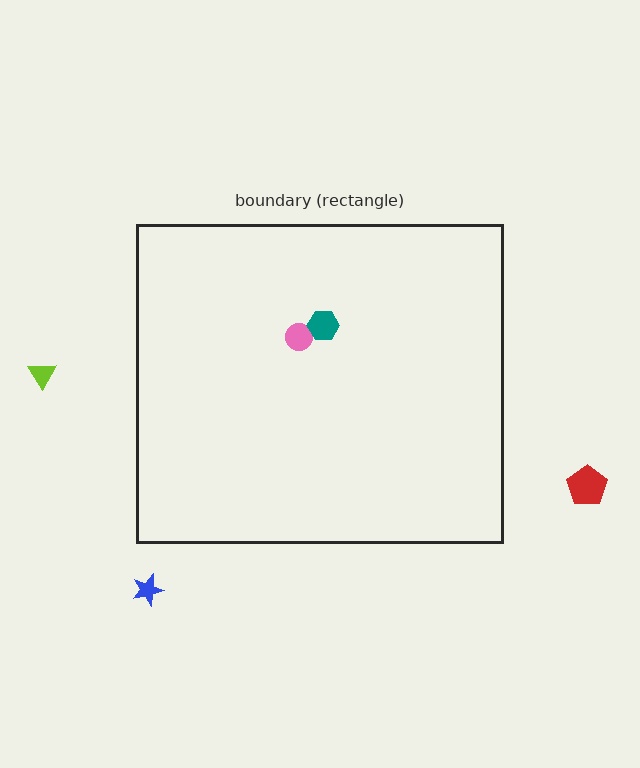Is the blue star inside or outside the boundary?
Outside.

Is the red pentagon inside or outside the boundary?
Outside.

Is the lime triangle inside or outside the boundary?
Outside.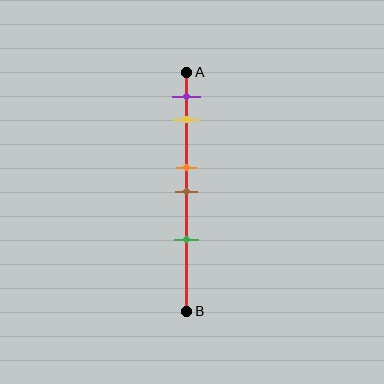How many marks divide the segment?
There are 5 marks dividing the segment.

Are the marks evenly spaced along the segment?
No, the marks are not evenly spaced.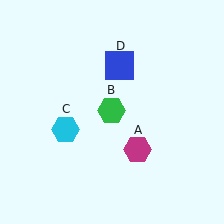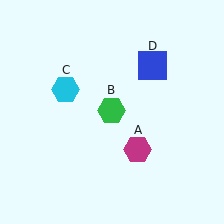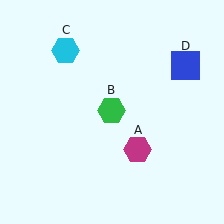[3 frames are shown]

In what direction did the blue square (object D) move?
The blue square (object D) moved right.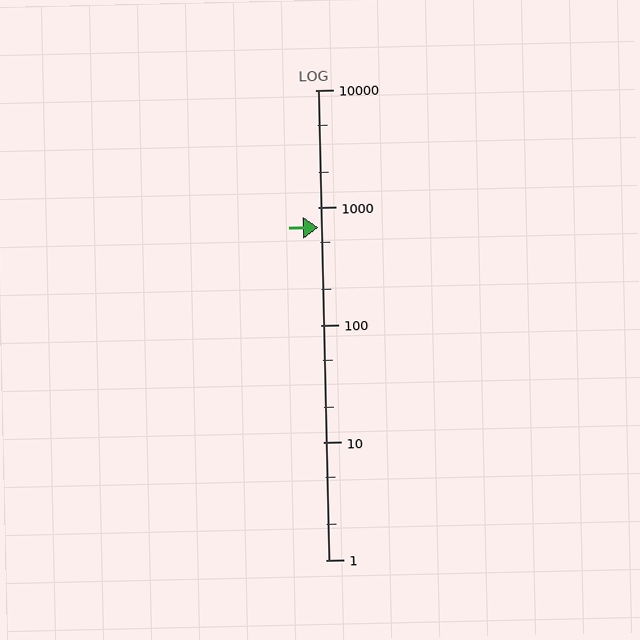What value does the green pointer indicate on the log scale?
The pointer indicates approximately 670.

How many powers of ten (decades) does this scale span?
The scale spans 4 decades, from 1 to 10000.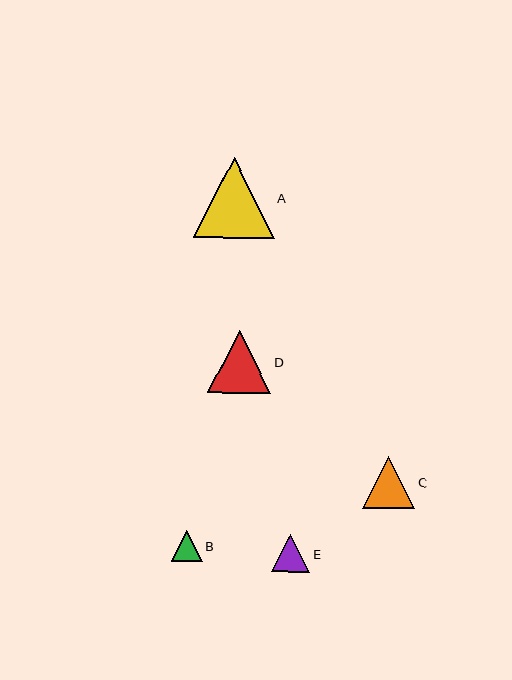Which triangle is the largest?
Triangle A is the largest with a size of approximately 81 pixels.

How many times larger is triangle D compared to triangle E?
Triangle D is approximately 1.6 times the size of triangle E.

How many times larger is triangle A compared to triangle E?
Triangle A is approximately 2.1 times the size of triangle E.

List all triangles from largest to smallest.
From largest to smallest: A, D, C, E, B.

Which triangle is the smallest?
Triangle B is the smallest with a size of approximately 31 pixels.